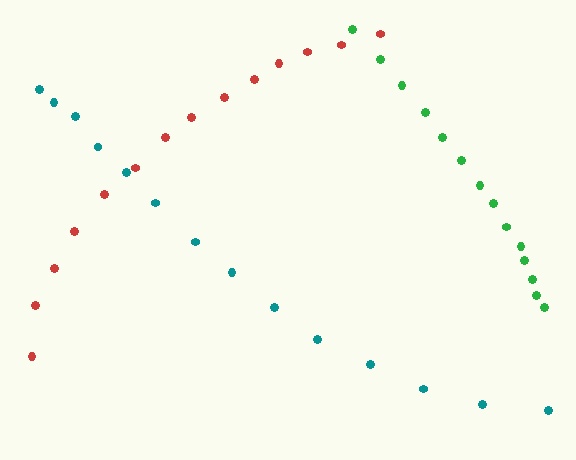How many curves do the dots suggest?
There are 3 distinct paths.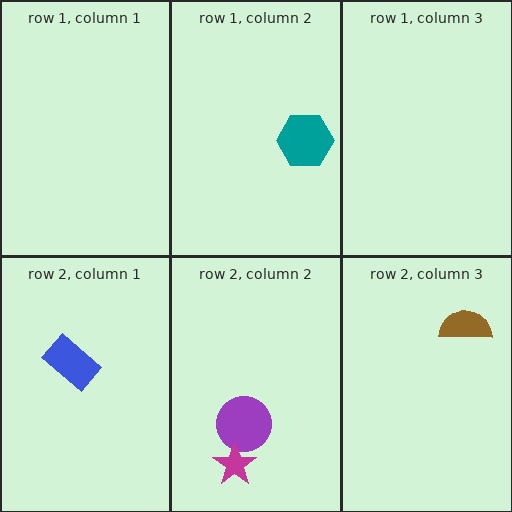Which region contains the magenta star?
The row 2, column 2 region.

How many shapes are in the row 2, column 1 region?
1.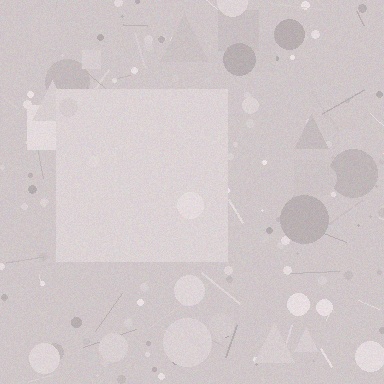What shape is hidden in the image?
A square is hidden in the image.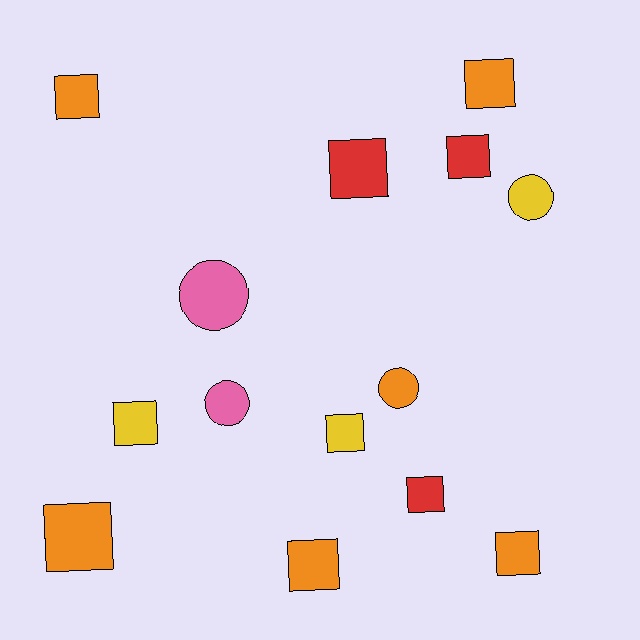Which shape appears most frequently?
Square, with 10 objects.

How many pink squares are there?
There are no pink squares.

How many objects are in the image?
There are 14 objects.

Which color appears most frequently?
Orange, with 6 objects.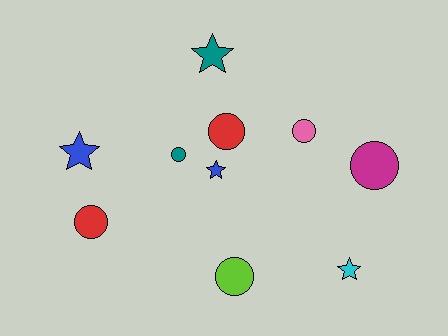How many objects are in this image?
There are 10 objects.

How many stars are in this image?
There are 4 stars.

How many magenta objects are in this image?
There is 1 magenta object.